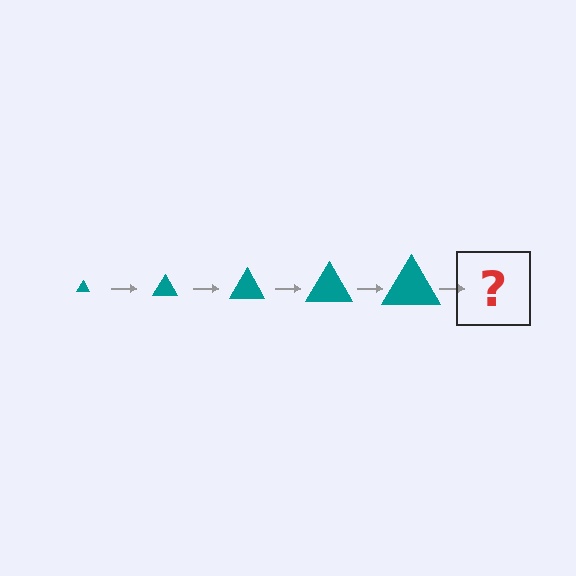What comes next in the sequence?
The next element should be a teal triangle, larger than the previous one.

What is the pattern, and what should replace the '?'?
The pattern is that the triangle gets progressively larger each step. The '?' should be a teal triangle, larger than the previous one.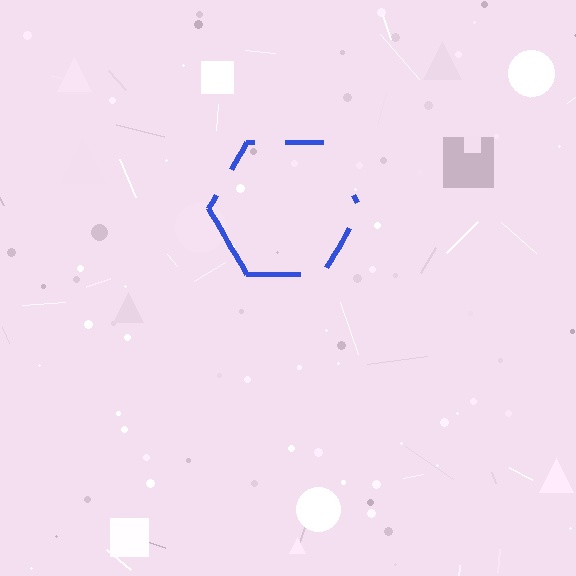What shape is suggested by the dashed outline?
The dashed outline suggests a hexagon.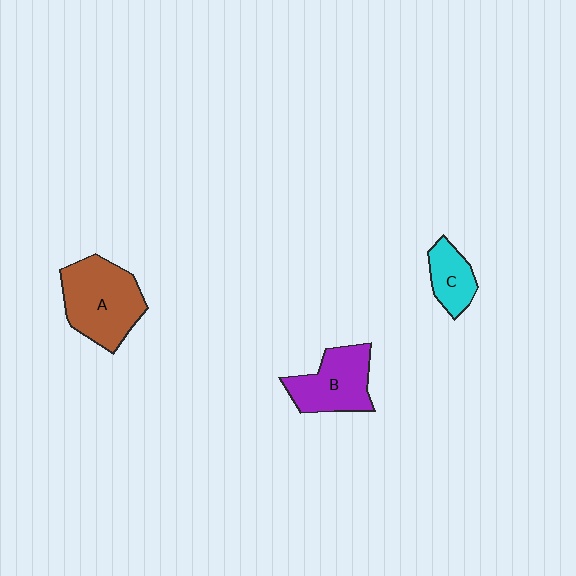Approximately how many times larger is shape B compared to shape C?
Approximately 1.7 times.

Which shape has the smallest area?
Shape C (cyan).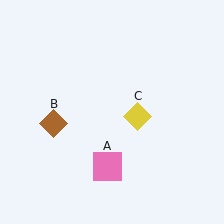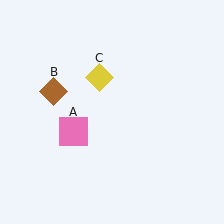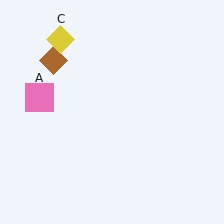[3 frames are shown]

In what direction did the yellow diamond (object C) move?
The yellow diamond (object C) moved up and to the left.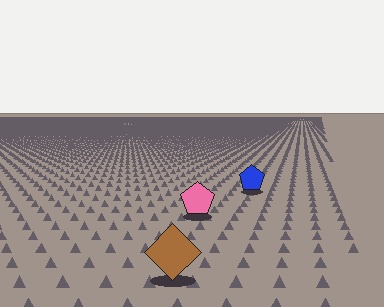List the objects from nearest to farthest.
From nearest to farthest: the brown diamond, the pink pentagon, the blue pentagon.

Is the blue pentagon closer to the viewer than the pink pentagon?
No. The pink pentagon is closer — you can tell from the texture gradient: the ground texture is coarser near it.